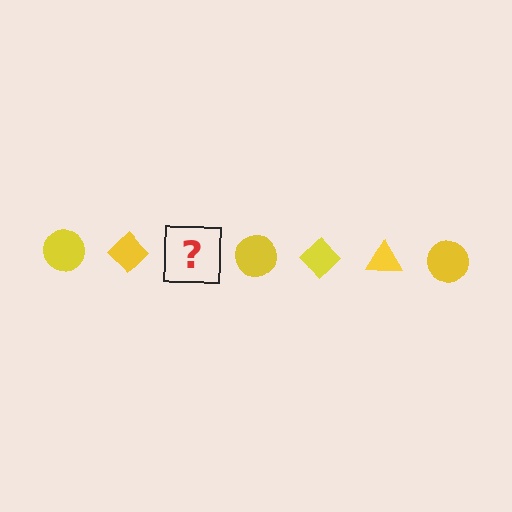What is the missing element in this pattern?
The missing element is a yellow triangle.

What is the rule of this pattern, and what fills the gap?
The rule is that the pattern cycles through circle, diamond, triangle shapes in yellow. The gap should be filled with a yellow triangle.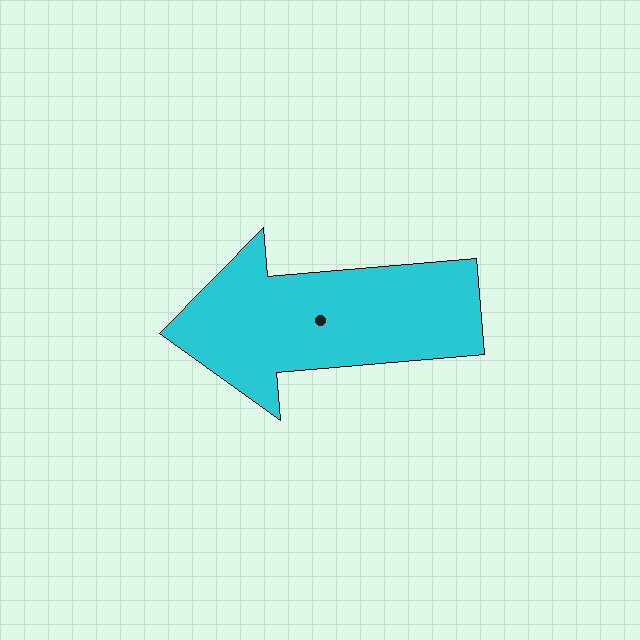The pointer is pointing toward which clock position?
Roughly 9 o'clock.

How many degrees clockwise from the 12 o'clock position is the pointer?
Approximately 265 degrees.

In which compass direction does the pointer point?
West.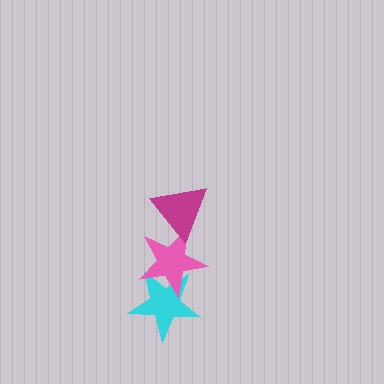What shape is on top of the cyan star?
The pink star is on top of the cyan star.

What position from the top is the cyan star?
The cyan star is 3rd from the top.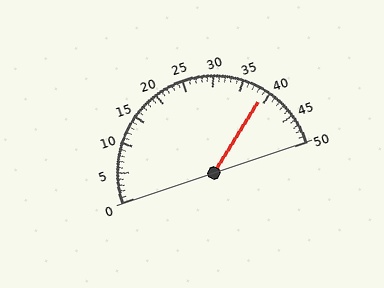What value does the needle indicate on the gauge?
The needle indicates approximately 39.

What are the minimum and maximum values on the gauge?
The gauge ranges from 0 to 50.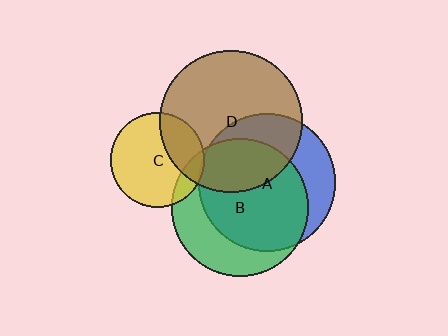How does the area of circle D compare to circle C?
Approximately 2.3 times.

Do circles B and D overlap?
Yes.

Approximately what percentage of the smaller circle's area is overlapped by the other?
Approximately 25%.